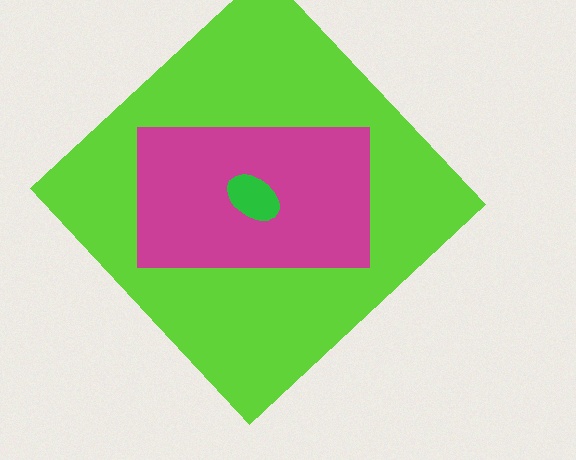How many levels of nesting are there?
3.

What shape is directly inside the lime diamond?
The magenta rectangle.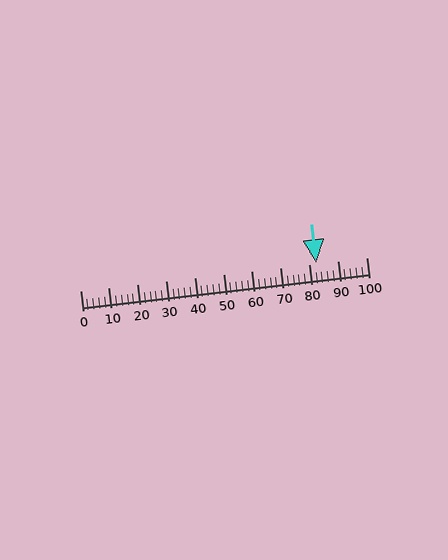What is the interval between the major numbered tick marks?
The major tick marks are spaced 10 units apart.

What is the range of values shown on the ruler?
The ruler shows values from 0 to 100.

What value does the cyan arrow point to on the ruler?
The cyan arrow points to approximately 82.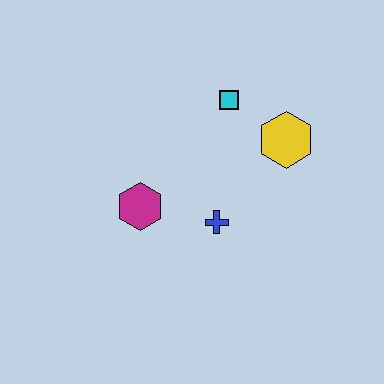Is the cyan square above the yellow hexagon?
Yes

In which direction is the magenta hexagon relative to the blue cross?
The magenta hexagon is to the left of the blue cross.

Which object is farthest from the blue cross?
The cyan square is farthest from the blue cross.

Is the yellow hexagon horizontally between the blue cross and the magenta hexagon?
No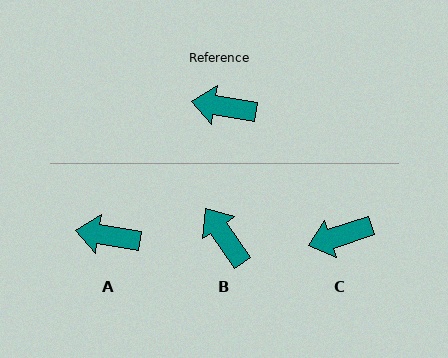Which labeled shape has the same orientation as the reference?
A.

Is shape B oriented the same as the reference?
No, it is off by about 46 degrees.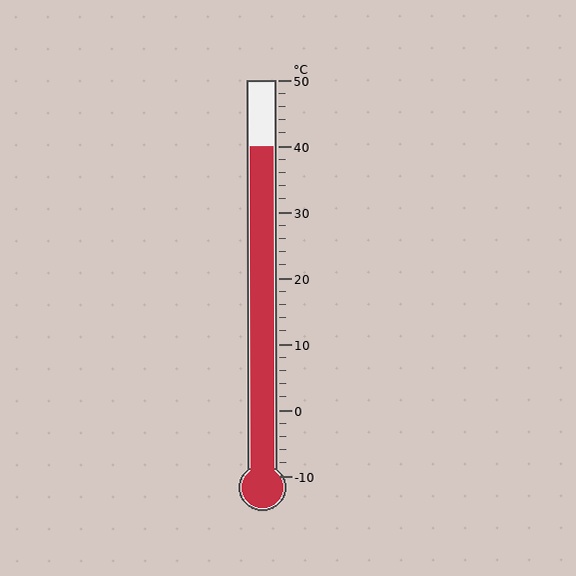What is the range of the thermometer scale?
The thermometer scale ranges from -10°C to 50°C.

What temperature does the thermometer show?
The thermometer shows approximately 40°C.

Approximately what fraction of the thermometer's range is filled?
The thermometer is filled to approximately 85% of its range.